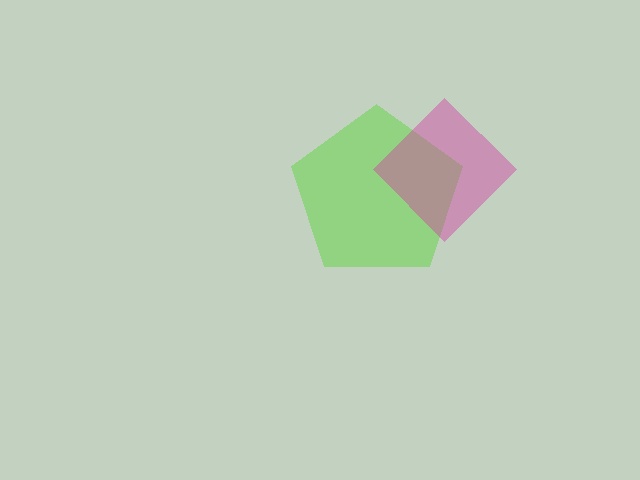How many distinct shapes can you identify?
There are 2 distinct shapes: a lime pentagon, a magenta diamond.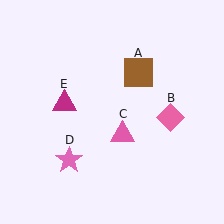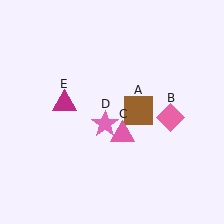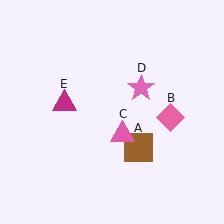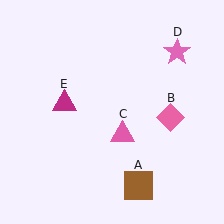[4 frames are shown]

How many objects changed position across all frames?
2 objects changed position: brown square (object A), pink star (object D).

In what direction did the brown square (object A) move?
The brown square (object A) moved down.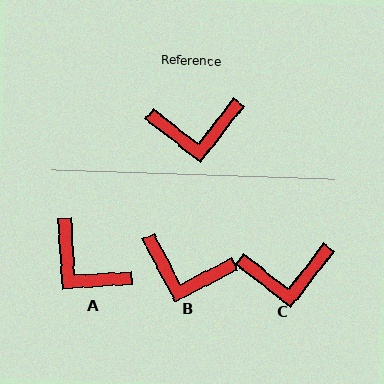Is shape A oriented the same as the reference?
No, it is off by about 49 degrees.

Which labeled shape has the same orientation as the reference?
C.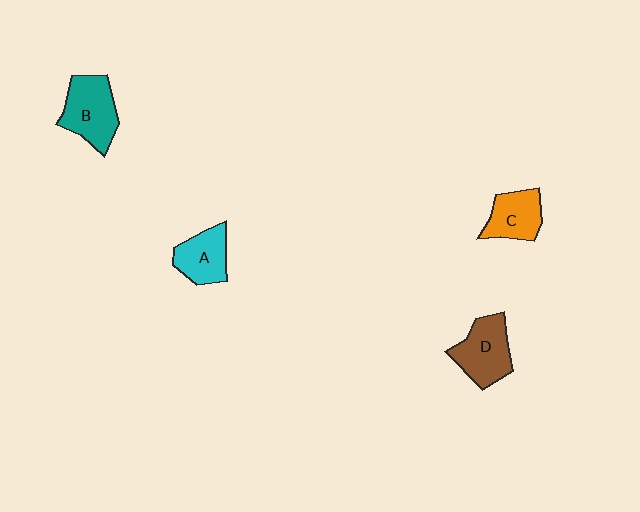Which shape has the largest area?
Shape B (teal).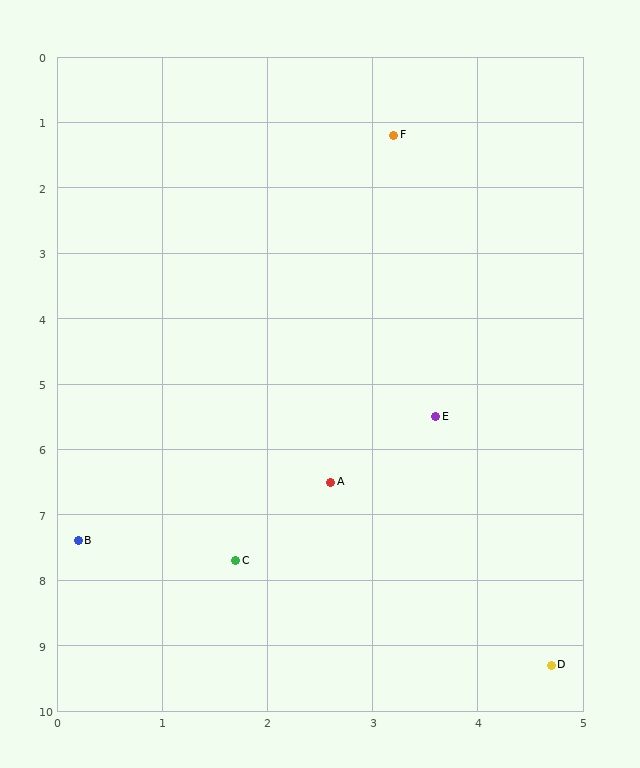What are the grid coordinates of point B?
Point B is at approximately (0.2, 7.4).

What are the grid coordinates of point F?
Point F is at approximately (3.2, 1.2).